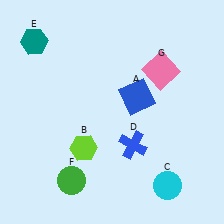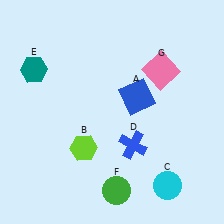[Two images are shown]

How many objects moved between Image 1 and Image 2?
2 objects moved between the two images.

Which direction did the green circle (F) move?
The green circle (F) moved right.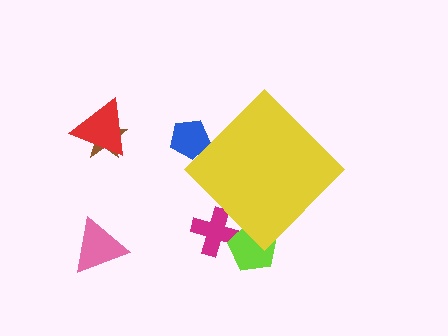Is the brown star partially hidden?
No, the brown star is fully visible.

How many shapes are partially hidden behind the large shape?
3 shapes are partially hidden.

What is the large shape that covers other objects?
A yellow diamond.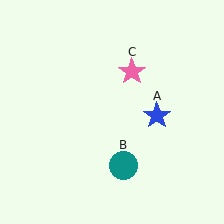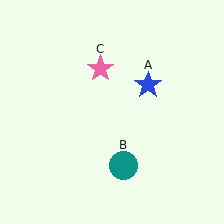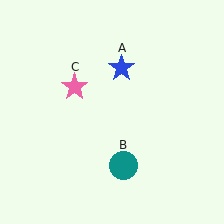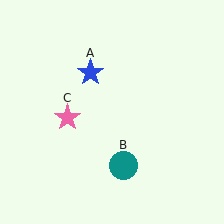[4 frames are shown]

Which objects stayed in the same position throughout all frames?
Teal circle (object B) remained stationary.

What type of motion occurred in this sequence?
The blue star (object A), pink star (object C) rotated counterclockwise around the center of the scene.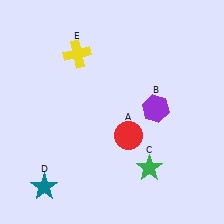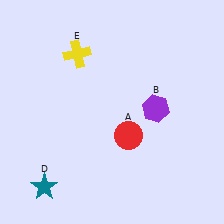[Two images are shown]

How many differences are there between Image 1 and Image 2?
There is 1 difference between the two images.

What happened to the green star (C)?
The green star (C) was removed in Image 2. It was in the bottom-right area of Image 1.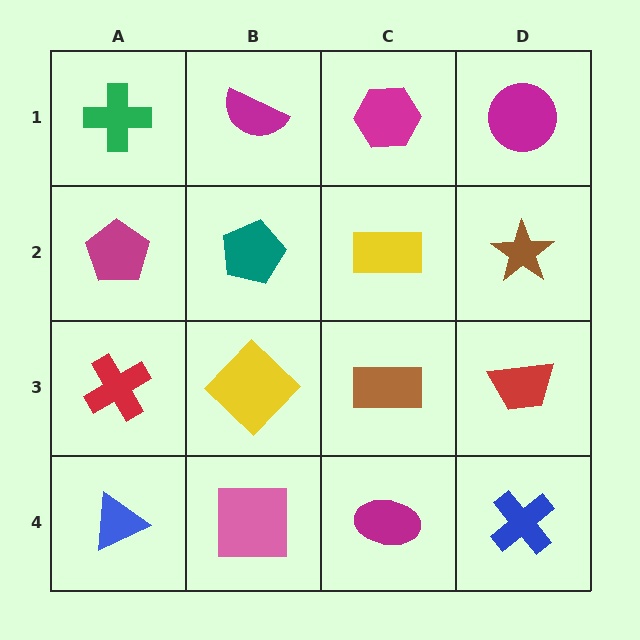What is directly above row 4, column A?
A red cross.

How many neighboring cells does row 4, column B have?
3.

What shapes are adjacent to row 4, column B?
A yellow diamond (row 3, column B), a blue triangle (row 4, column A), a magenta ellipse (row 4, column C).